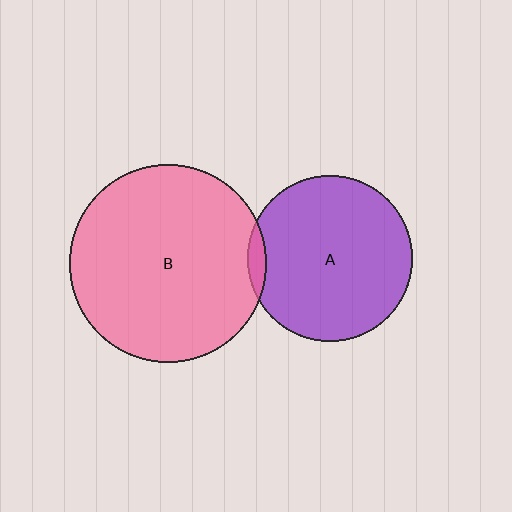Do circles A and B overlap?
Yes.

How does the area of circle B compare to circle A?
Approximately 1.4 times.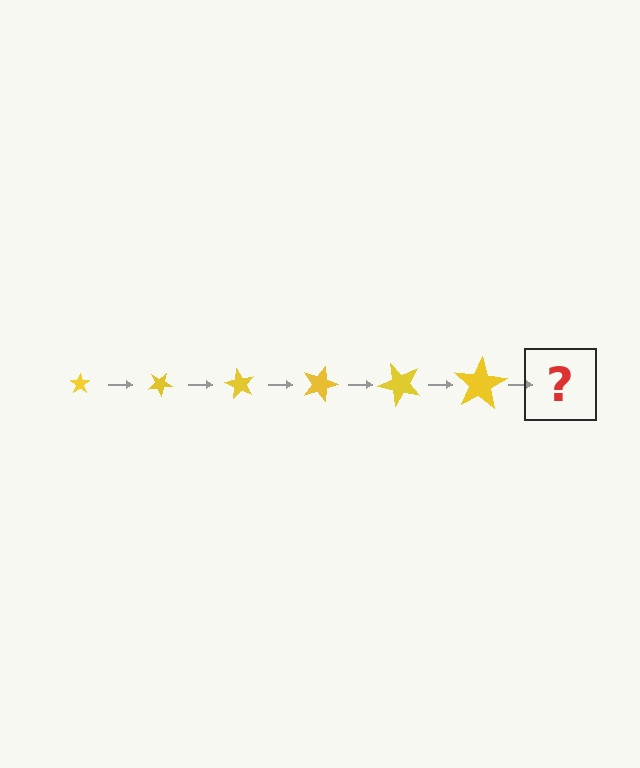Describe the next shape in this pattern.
It should be a star, larger than the previous one and rotated 180 degrees from the start.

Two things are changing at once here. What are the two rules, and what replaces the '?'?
The two rules are that the star grows larger each step and it rotates 30 degrees each step. The '?' should be a star, larger than the previous one and rotated 180 degrees from the start.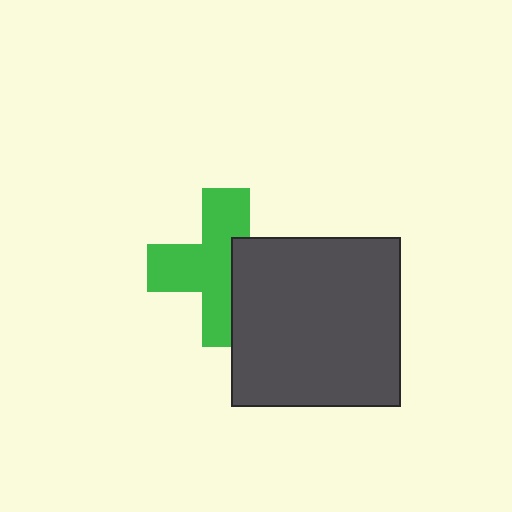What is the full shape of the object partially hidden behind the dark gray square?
The partially hidden object is a green cross.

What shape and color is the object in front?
The object in front is a dark gray square.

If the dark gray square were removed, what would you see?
You would see the complete green cross.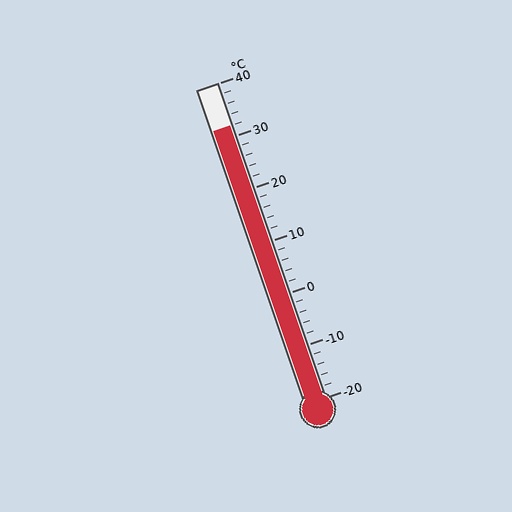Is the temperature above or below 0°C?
The temperature is above 0°C.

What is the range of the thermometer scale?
The thermometer scale ranges from -20°C to 40°C.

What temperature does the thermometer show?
The thermometer shows approximately 32°C.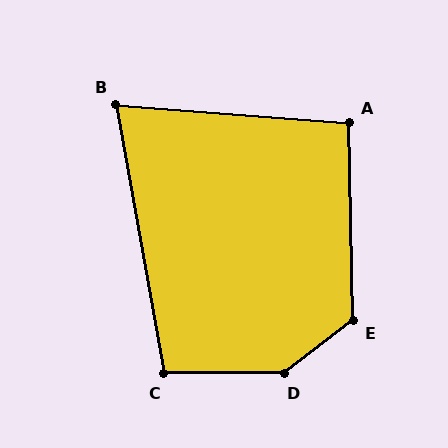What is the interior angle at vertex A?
Approximately 95 degrees (obtuse).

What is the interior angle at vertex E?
Approximately 127 degrees (obtuse).